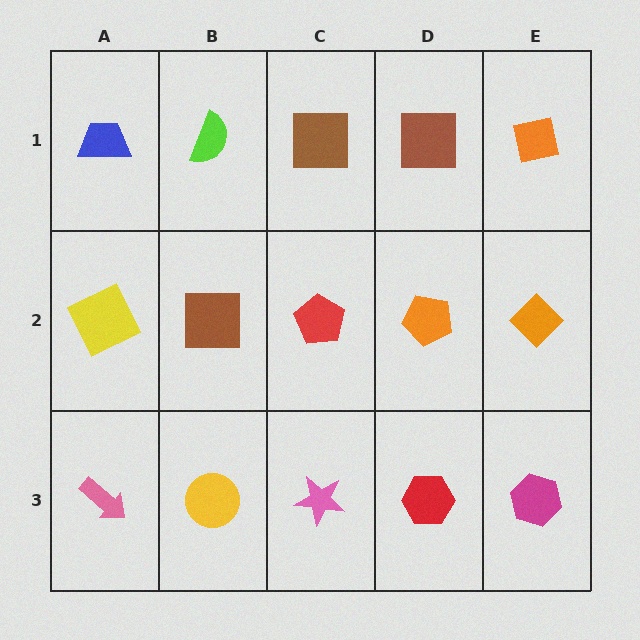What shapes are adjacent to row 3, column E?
An orange diamond (row 2, column E), a red hexagon (row 3, column D).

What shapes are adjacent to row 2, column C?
A brown square (row 1, column C), a pink star (row 3, column C), a brown square (row 2, column B), an orange pentagon (row 2, column D).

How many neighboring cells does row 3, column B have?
3.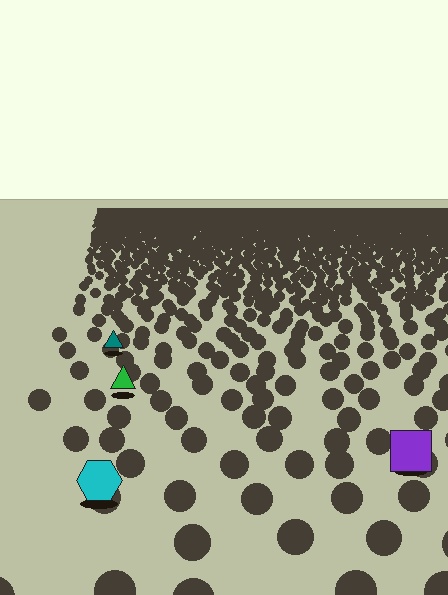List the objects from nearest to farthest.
From nearest to farthest: the cyan hexagon, the purple square, the green triangle, the teal triangle.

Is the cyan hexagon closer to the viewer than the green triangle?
Yes. The cyan hexagon is closer — you can tell from the texture gradient: the ground texture is coarser near it.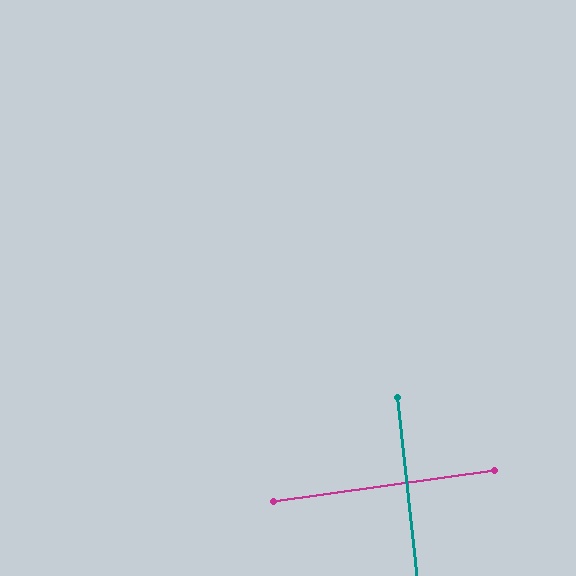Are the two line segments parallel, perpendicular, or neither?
Perpendicular — they meet at approximately 88°.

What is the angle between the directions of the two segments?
Approximately 88 degrees.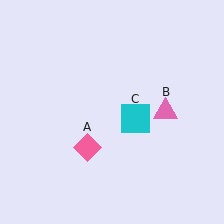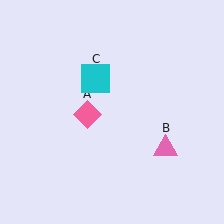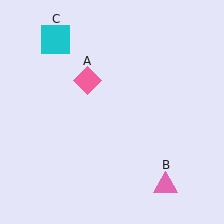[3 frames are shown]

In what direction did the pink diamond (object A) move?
The pink diamond (object A) moved up.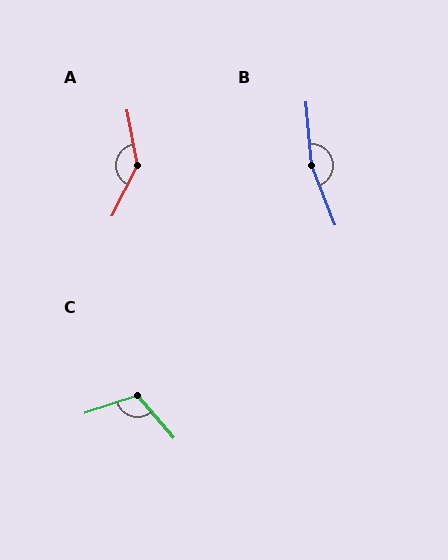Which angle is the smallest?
C, at approximately 112 degrees.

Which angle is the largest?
B, at approximately 164 degrees.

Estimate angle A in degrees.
Approximately 142 degrees.